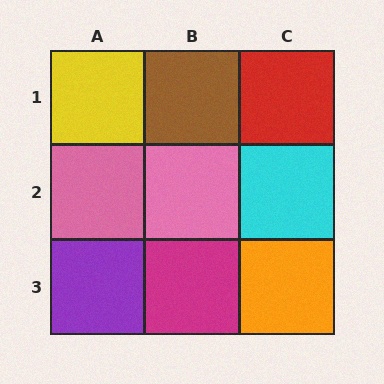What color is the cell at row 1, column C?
Red.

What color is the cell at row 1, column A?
Yellow.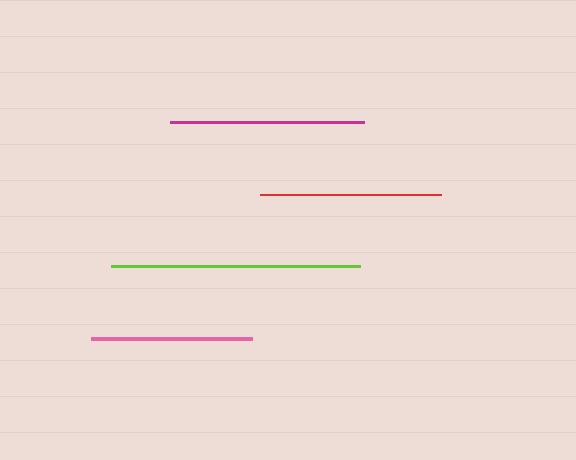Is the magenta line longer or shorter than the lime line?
The lime line is longer than the magenta line.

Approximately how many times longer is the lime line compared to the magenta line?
The lime line is approximately 1.3 times the length of the magenta line.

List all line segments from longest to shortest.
From longest to shortest: lime, magenta, red, pink.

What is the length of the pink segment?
The pink segment is approximately 161 pixels long.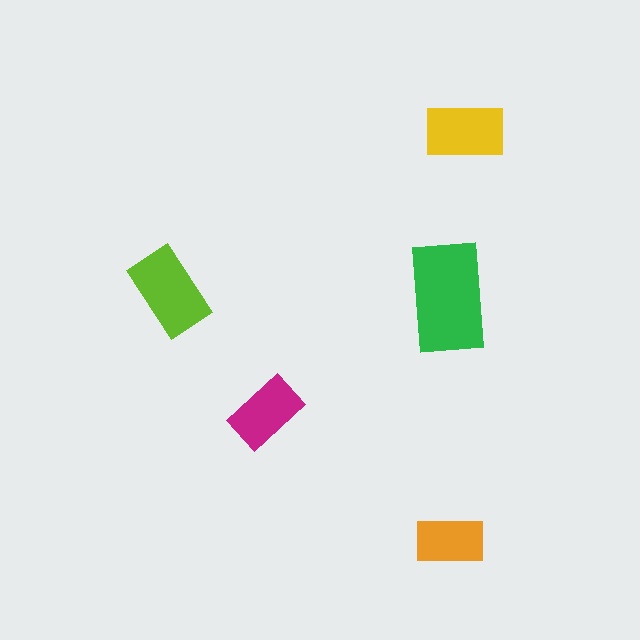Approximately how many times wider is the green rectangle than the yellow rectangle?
About 1.5 times wider.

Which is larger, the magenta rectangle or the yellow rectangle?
The yellow one.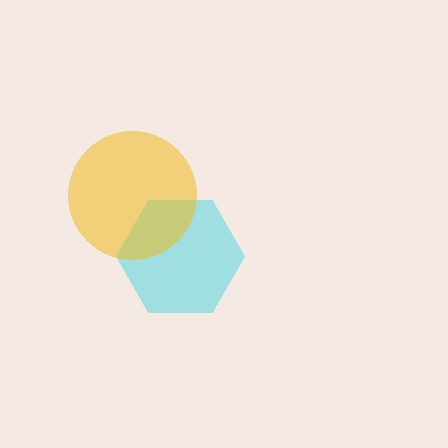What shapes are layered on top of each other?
The layered shapes are: a cyan hexagon, a yellow circle.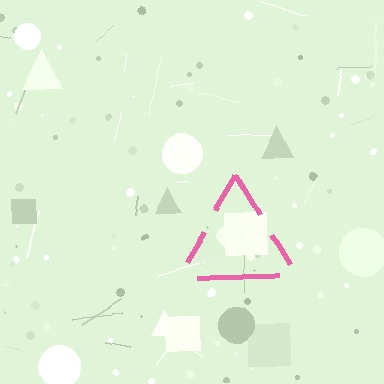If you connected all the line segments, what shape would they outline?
They would outline a triangle.